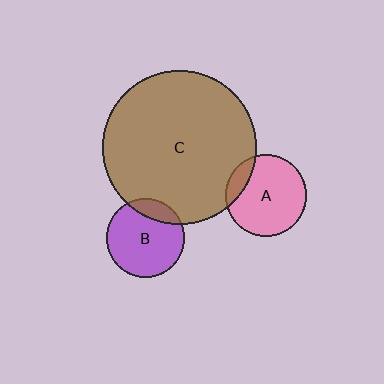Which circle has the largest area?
Circle C (brown).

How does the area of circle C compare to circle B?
Approximately 3.8 times.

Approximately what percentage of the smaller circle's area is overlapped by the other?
Approximately 15%.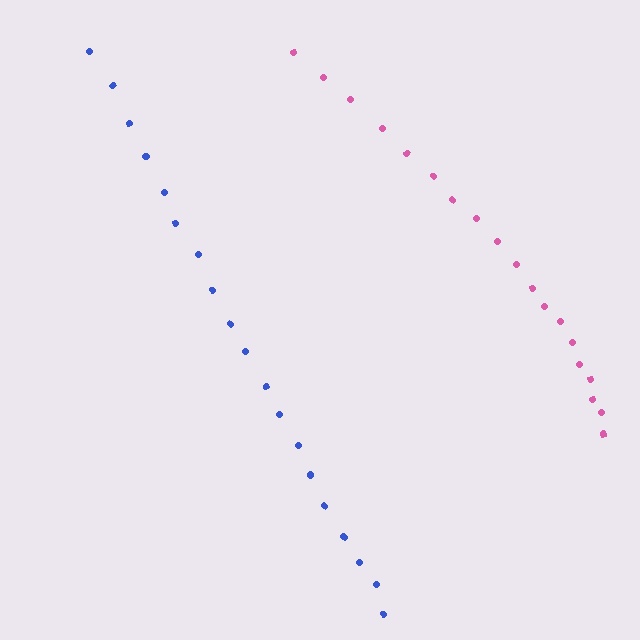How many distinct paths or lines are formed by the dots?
There are 2 distinct paths.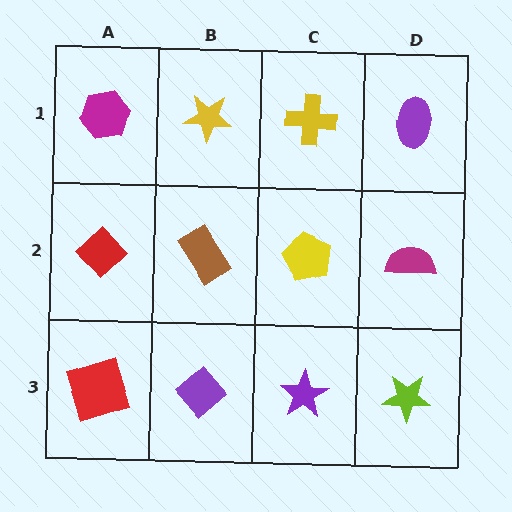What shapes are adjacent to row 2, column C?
A yellow cross (row 1, column C), a purple star (row 3, column C), a brown rectangle (row 2, column B), a magenta semicircle (row 2, column D).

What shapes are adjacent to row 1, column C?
A yellow pentagon (row 2, column C), a yellow star (row 1, column B), a purple ellipse (row 1, column D).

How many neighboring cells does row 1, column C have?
3.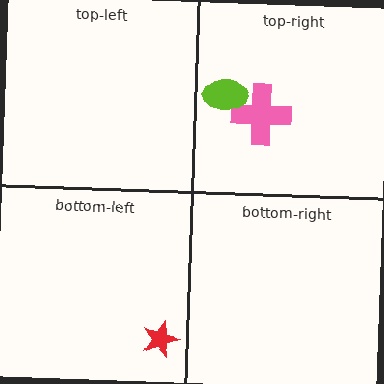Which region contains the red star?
The bottom-left region.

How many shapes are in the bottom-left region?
1.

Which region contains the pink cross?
The top-right region.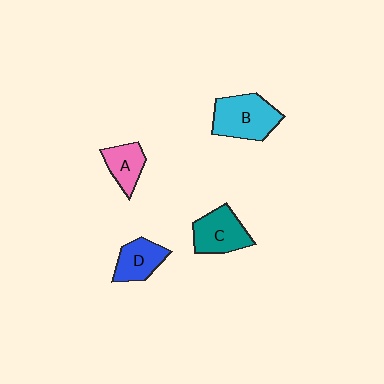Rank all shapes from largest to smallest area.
From largest to smallest: B (cyan), C (teal), D (blue), A (pink).